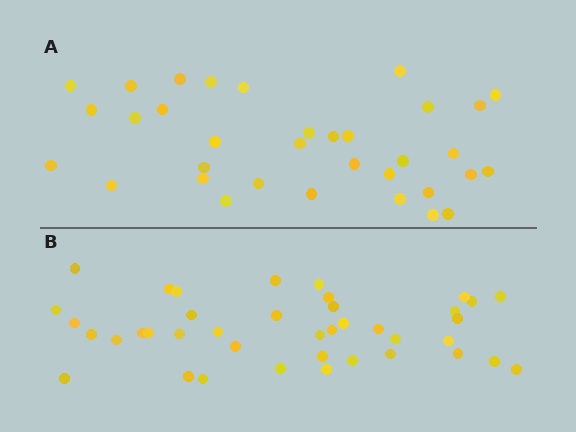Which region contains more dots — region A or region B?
Region B (the bottom region) has more dots.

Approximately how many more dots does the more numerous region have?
Region B has about 6 more dots than region A.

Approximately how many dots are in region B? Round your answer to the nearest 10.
About 40 dots.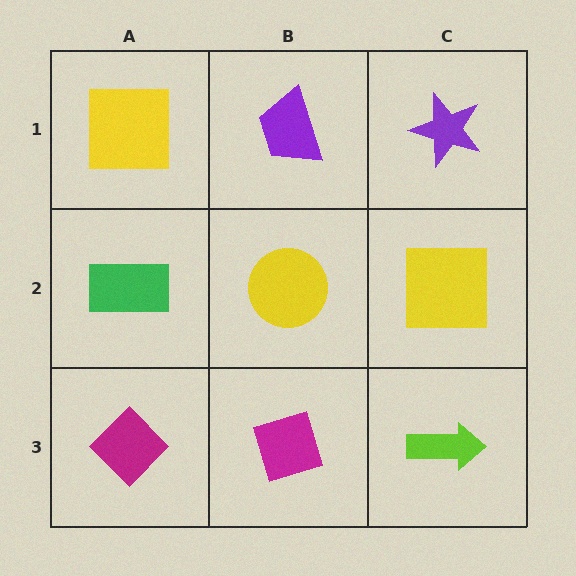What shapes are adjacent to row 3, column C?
A yellow square (row 2, column C), a magenta diamond (row 3, column B).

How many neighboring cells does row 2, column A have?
3.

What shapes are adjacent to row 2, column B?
A purple trapezoid (row 1, column B), a magenta diamond (row 3, column B), a green rectangle (row 2, column A), a yellow square (row 2, column C).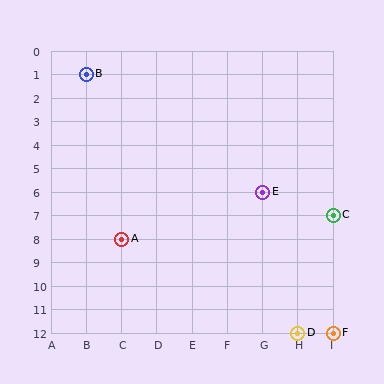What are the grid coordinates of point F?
Point F is at grid coordinates (I, 12).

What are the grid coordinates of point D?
Point D is at grid coordinates (H, 12).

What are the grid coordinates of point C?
Point C is at grid coordinates (I, 7).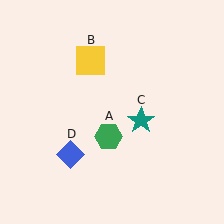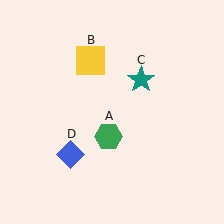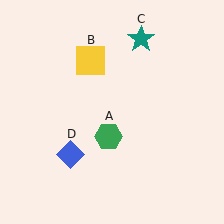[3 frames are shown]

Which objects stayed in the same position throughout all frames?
Green hexagon (object A) and yellow square (object B) and blue diamond (object D) remained stationary.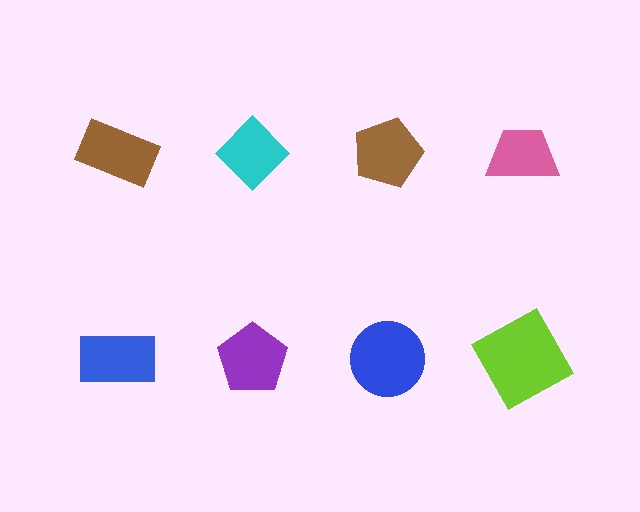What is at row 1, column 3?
A brown pentagon.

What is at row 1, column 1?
A brown rectangle.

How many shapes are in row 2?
4 shapes.